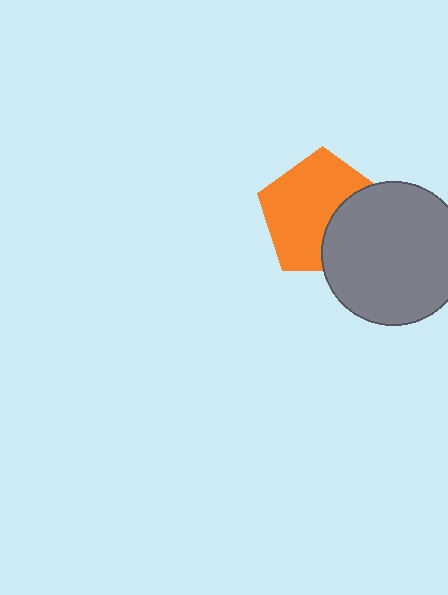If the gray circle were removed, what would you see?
You would see the complete orange pentagon.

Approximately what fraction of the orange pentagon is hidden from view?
Roughly 34% of the orange pentagon is hidden behind the gray circle.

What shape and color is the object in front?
The object in front is a gray circle.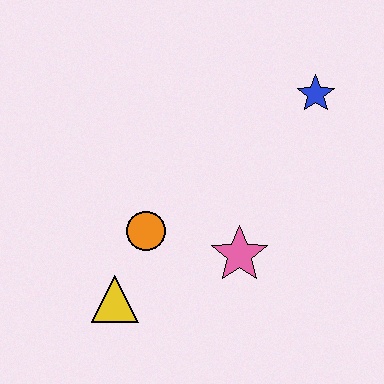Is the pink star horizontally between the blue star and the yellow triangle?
Yes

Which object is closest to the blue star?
The pink star is closest to the blue star.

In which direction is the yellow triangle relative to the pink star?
The yellow triangle is to the left of the pink star.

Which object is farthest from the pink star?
The blue star is farthest from the pink star.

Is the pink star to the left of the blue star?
Yes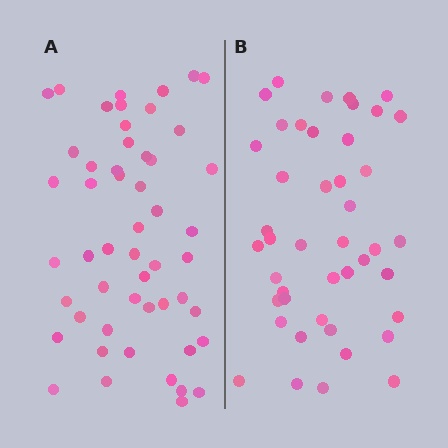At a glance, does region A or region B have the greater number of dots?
Region A (the left region) has more dots.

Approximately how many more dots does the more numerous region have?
Region A has roughly 8 or so more dots than region B.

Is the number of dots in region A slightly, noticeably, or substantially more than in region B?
Region A has only slightly more — the two regions are fairly close. The ratio is roughly 1.2 to 1.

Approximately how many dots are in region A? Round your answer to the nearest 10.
About 50 dots. (The exact count is 52, which rounds to 50.)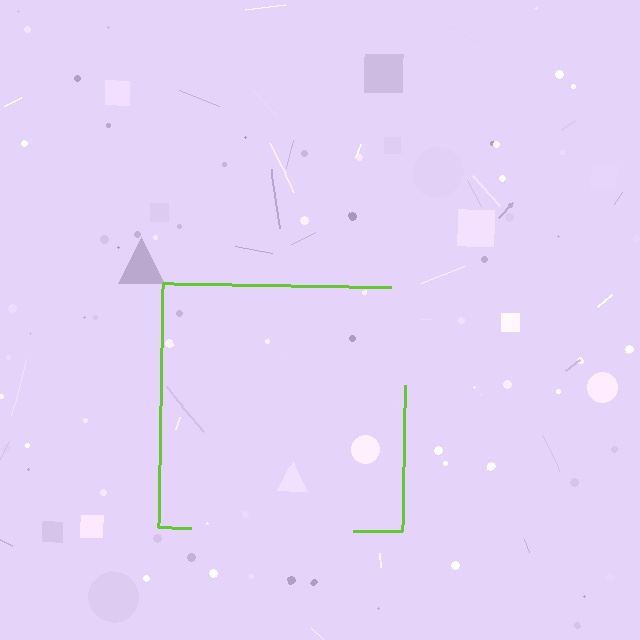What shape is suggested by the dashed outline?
The dashed outline suggests a square.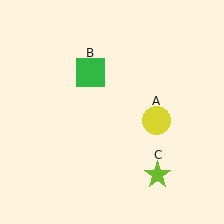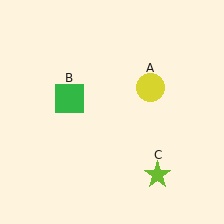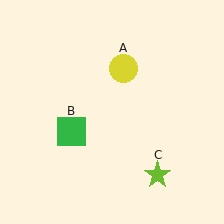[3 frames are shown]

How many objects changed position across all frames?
2 objects changed position: yellow circle (object A), green square (object B).